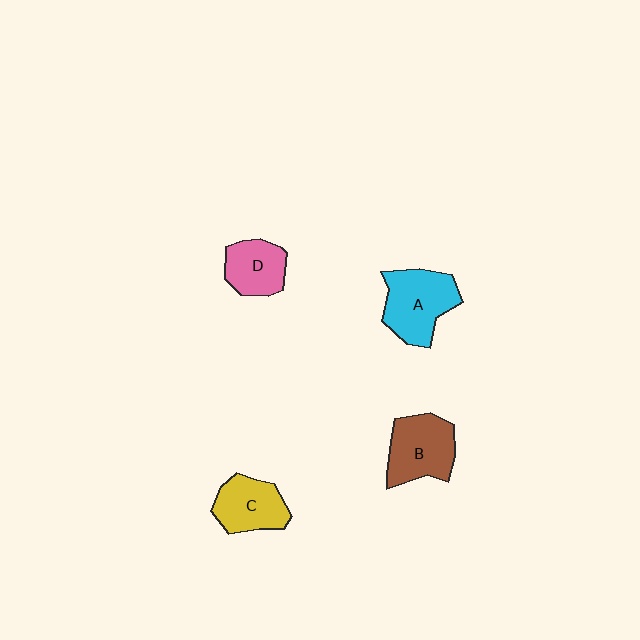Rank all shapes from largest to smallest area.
From largest to smallest: A (cyan), B (brown), C (yellow), D (pink).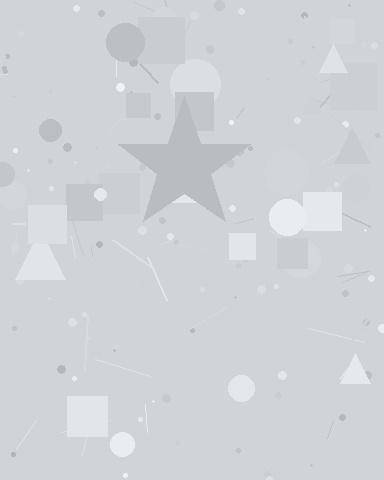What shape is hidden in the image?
A star is hidden in the image.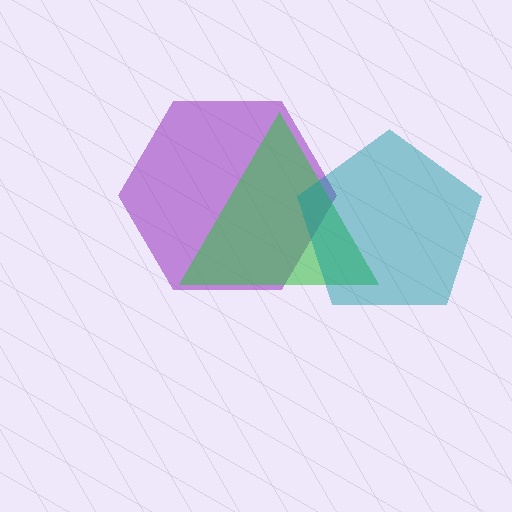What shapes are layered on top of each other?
The layered shapes are: a purple hexagon, a green triangle, a teal pentagon.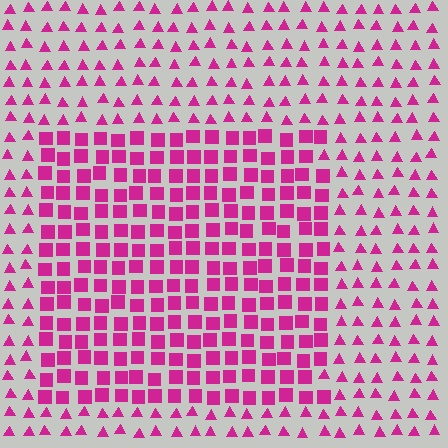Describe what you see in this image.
The image is filled with small magenta elements arranged in a uniform grid. A rectangle-shaped region contains squares, while the surrounding area contains triangles. The boundary is defined purely by the change in element shape.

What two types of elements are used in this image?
The image uses squares inside the rectangle region and triangles outside it.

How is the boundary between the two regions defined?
The boundary is defined by a change in element shape: squares inside vs. triangles outside. All elements share the same color and spacing.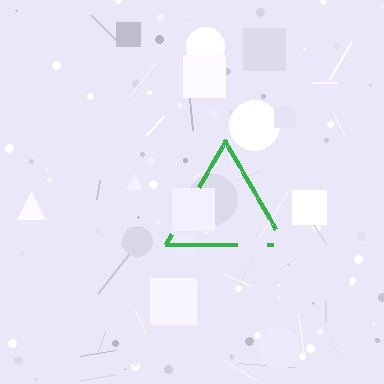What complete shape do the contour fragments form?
The contour fragments form a triangle.